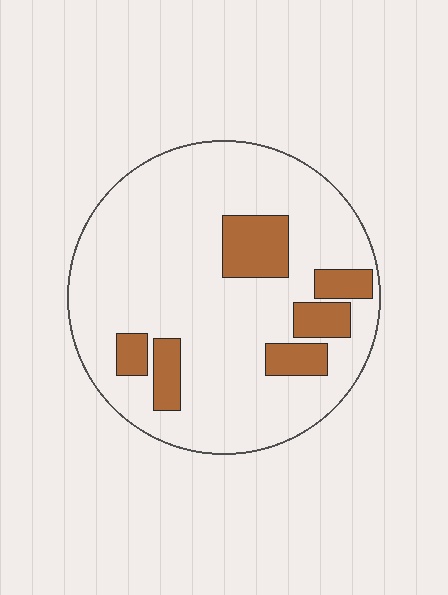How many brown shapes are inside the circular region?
6.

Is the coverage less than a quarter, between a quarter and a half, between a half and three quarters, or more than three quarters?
Less than a quarter.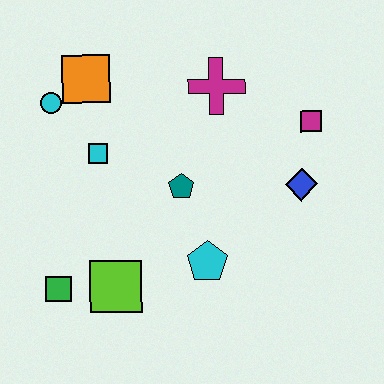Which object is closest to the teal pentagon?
The cyan pentagon is closest to the teal pentagon.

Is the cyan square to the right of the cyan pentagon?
No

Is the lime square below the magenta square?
Yes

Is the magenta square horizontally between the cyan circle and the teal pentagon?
No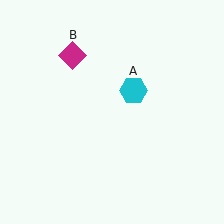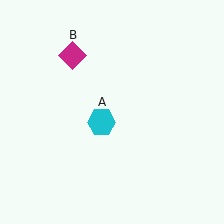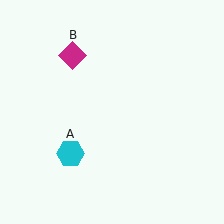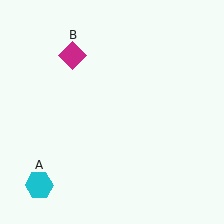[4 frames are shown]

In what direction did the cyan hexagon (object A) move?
The cyan hexagon (object A) moved down and to the left.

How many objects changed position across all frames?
1 object changed position: cyan hexagon (object A).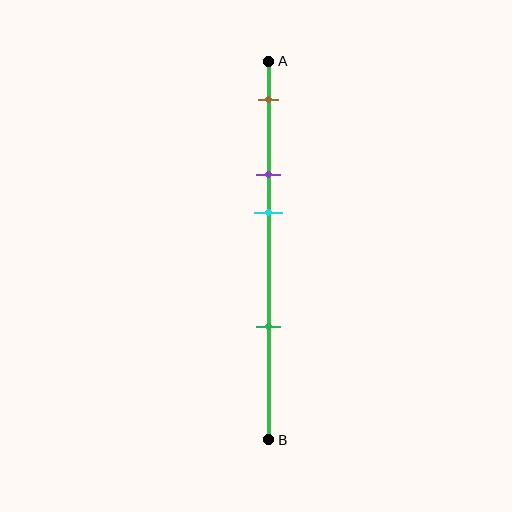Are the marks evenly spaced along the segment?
No, the marks are not evenly spaced.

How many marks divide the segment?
There are 4 marks dividing the segment.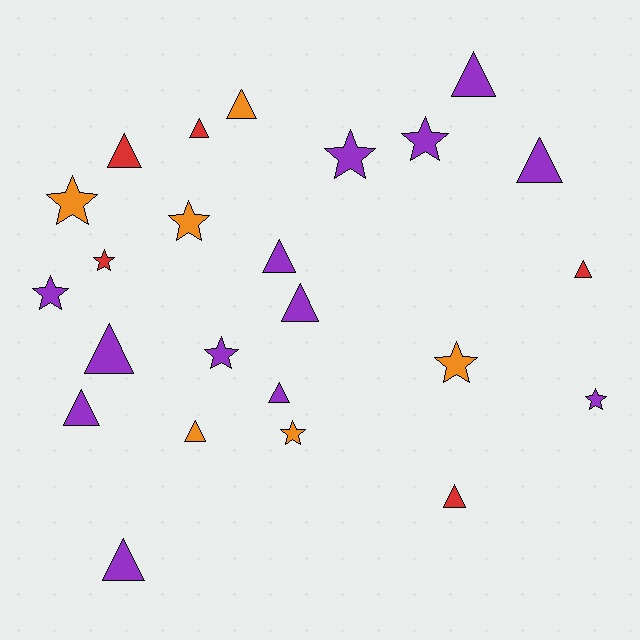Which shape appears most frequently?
Triangle, with 14 objects.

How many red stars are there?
There is 1 red star.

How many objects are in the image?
There are 24 objects.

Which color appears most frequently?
Purple, with 13 objects.